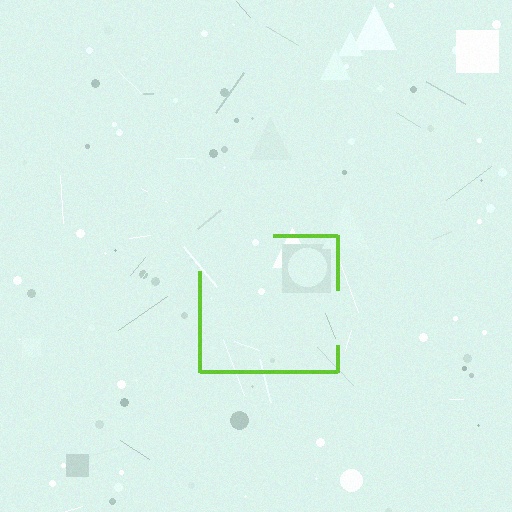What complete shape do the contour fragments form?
The contour fragments form a square.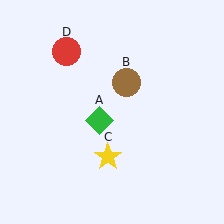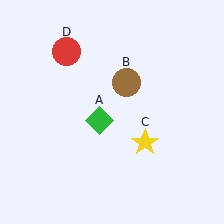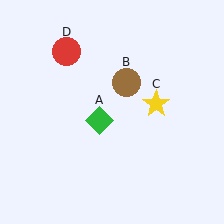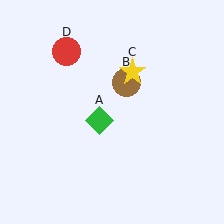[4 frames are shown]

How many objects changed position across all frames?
1 object changed position: yellow star (object C).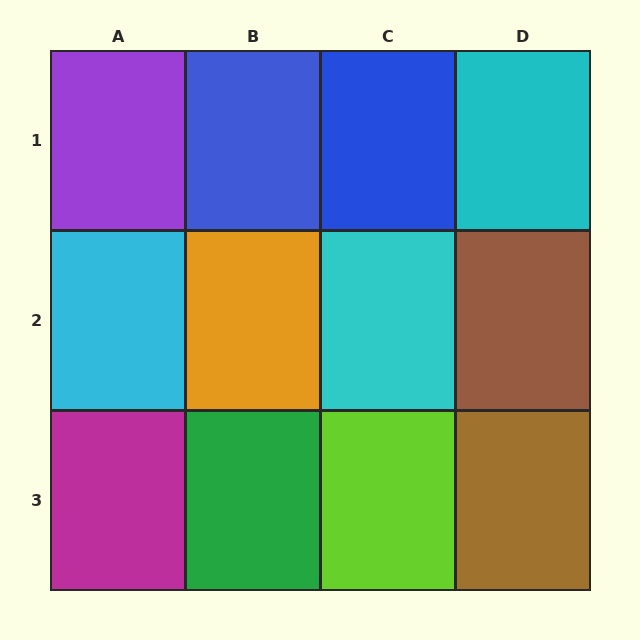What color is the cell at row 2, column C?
Cyan.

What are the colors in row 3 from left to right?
Magenta, green, lime, brown.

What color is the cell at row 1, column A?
Purple.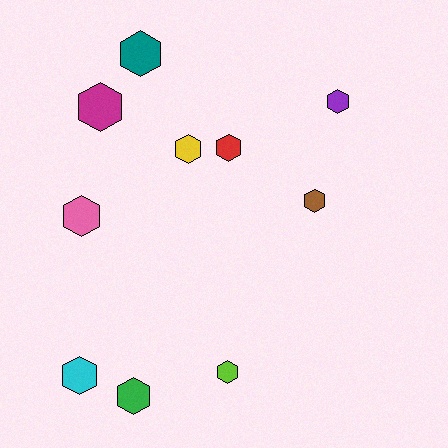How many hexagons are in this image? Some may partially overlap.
There are 10 hexagons.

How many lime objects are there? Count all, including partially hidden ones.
There is 1 lime object.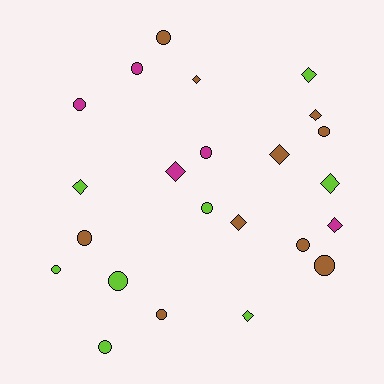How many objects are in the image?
There are 23 objects.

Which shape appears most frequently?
Circle, with 13 objects.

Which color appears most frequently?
Brown, with 10 objects.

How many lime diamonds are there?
There are 4 lime diamonds.